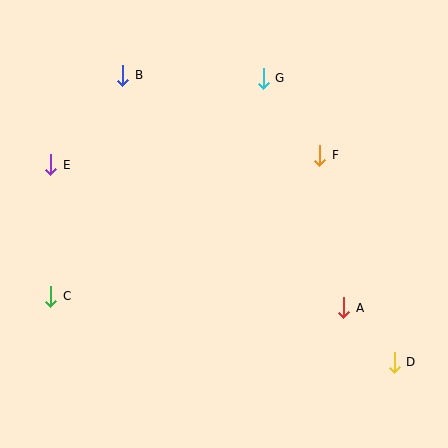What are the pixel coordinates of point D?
Point D is at (394, 362).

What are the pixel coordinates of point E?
Point E is at (51, 165).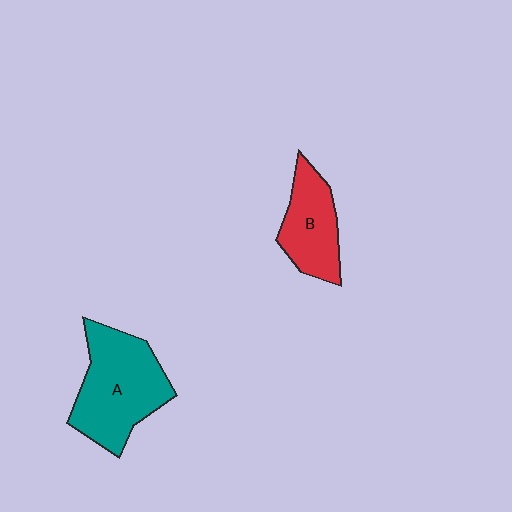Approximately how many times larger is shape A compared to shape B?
Approximately 1.6 times.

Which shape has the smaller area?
Shape B (red).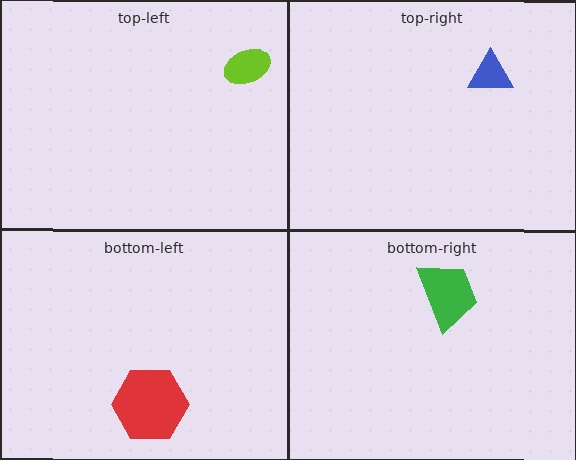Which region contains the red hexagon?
The bottom-left region.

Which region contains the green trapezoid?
The bottom-right region.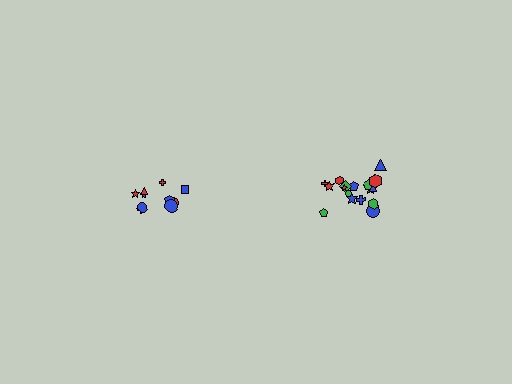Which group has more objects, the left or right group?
The right group.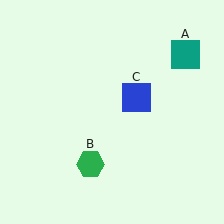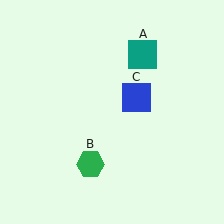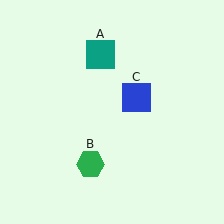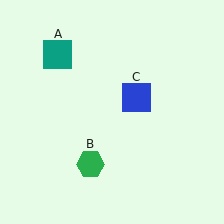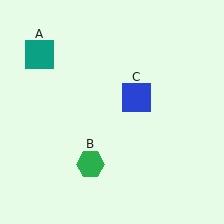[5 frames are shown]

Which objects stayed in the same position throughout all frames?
Green hexagon (object B) and blue square (object C) remained stationary.